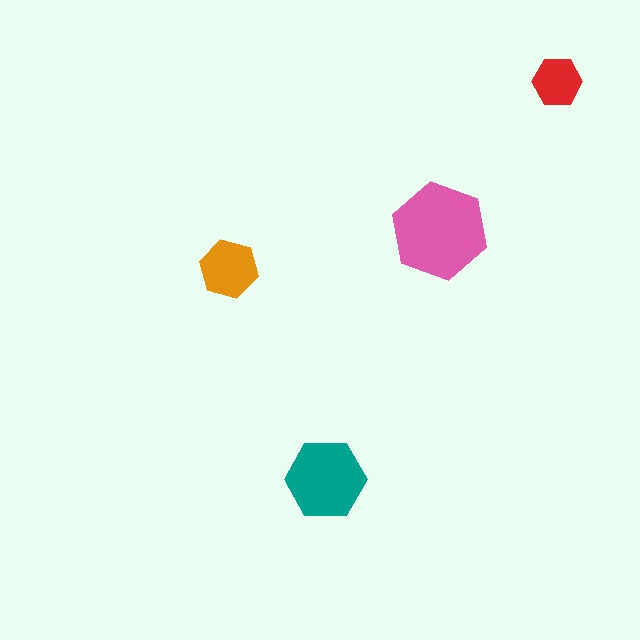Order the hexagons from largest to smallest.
the pink one, the teal one, the orange one, the red one.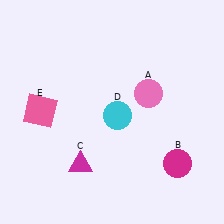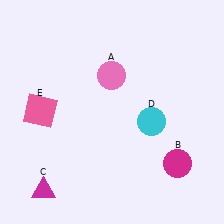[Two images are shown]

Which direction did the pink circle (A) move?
The pink circle (A) moved left.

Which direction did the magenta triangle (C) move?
The magenta triangle (C) moved left.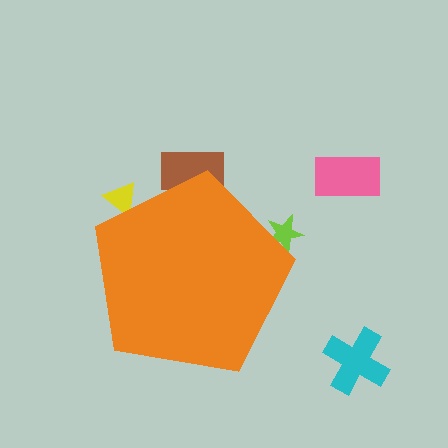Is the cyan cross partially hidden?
No, the cyan cross is fully visible.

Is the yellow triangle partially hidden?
Yes, the yellow triangle is partially hidden behind the orange pentagon.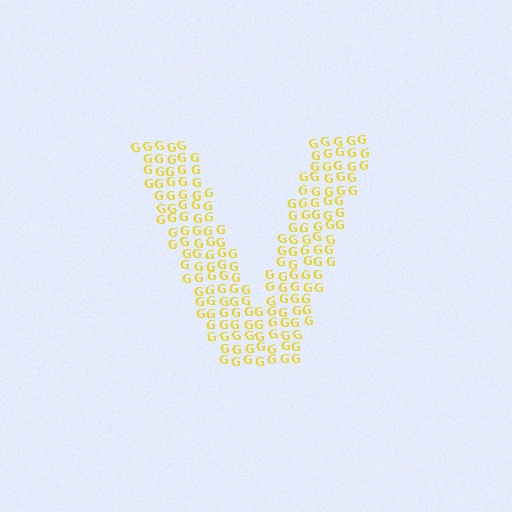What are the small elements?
The small elements are letter G's.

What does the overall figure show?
The overall figure shows the letter V.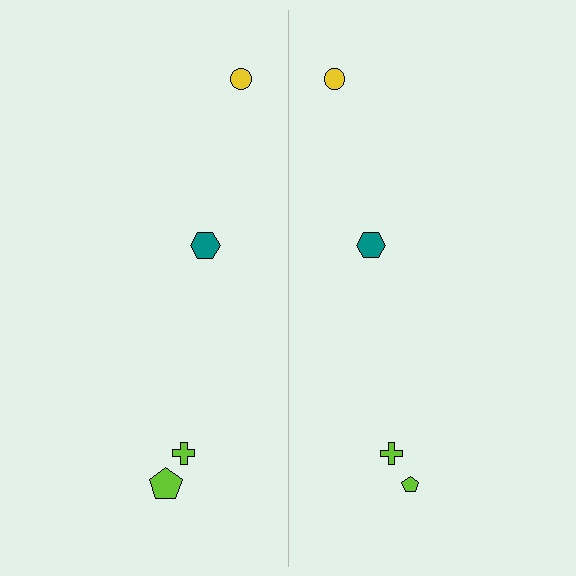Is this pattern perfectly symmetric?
No, the pattern is not perfectly symmetric. The lime pentagon on the right side has a different size than its mirror counterpart.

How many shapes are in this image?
There are 8 shapes in this image.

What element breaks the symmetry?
The lime pentagon on the right side has a different size than its mirror counterpart.